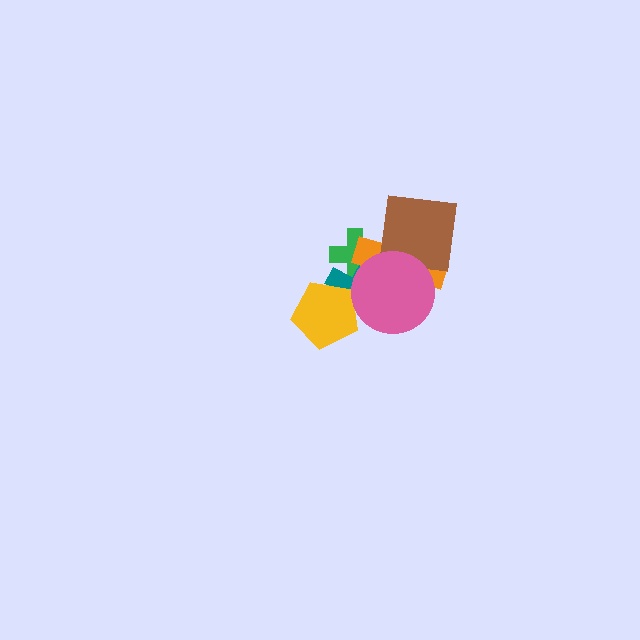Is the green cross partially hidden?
Yes, it is partially covered by another shape.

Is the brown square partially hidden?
Yes, it is partially covered by another shape.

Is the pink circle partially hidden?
No, no other shape covers it.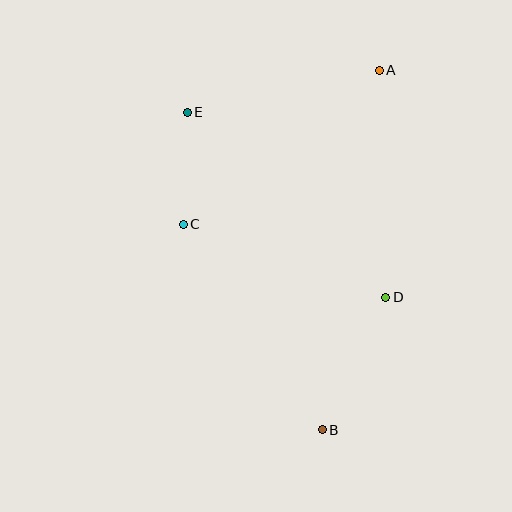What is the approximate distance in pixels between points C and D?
The distance between C and D is approximately 215 pixels.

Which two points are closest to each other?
Points C and E are closest to each other.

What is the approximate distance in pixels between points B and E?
The distance between B and E is approximately 345 pixels.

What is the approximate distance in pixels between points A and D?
The distance between A and D is approximately 227 pixels.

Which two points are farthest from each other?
Points A and B are farthest from each other.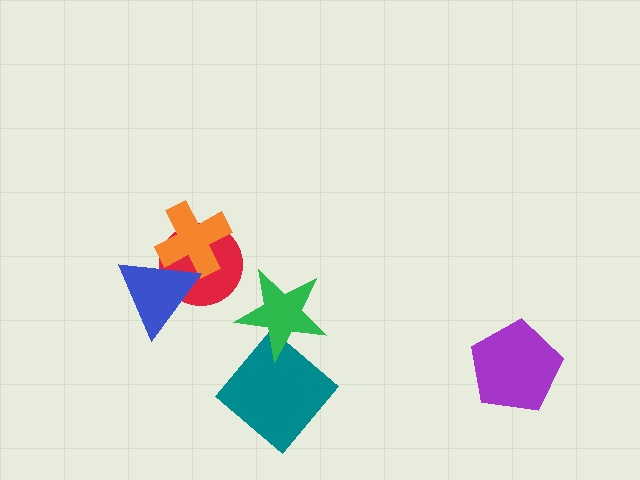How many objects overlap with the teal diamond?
1 object overlaps with the teal diamond.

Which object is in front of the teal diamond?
The green star is in front of the teal diamond.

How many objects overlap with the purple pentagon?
0 objects overlap with the purple pentagon.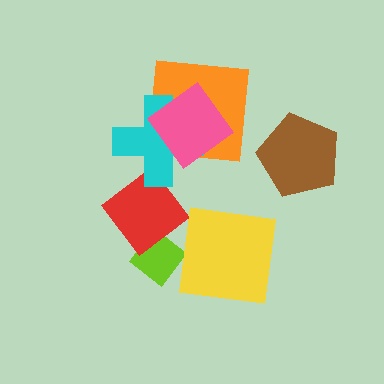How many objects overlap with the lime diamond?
1 object overlaps with the lime diamond.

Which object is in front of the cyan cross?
The pink diamond is in front of the cyan cross.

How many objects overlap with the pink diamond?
2 objects overlap with the pink diamond.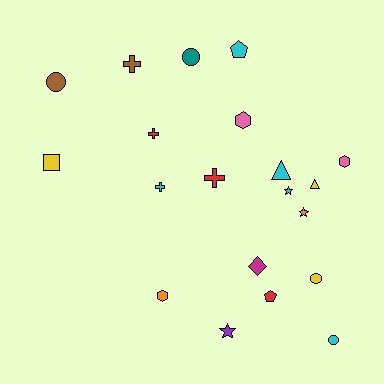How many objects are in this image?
There are 20 objects.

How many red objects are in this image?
There are 3 red objects.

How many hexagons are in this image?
There are 3 hexagons.